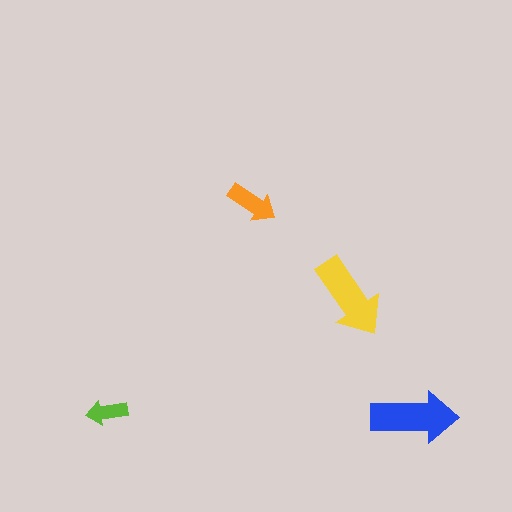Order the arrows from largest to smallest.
the blue one, the yellow one, the orange one, the lime one.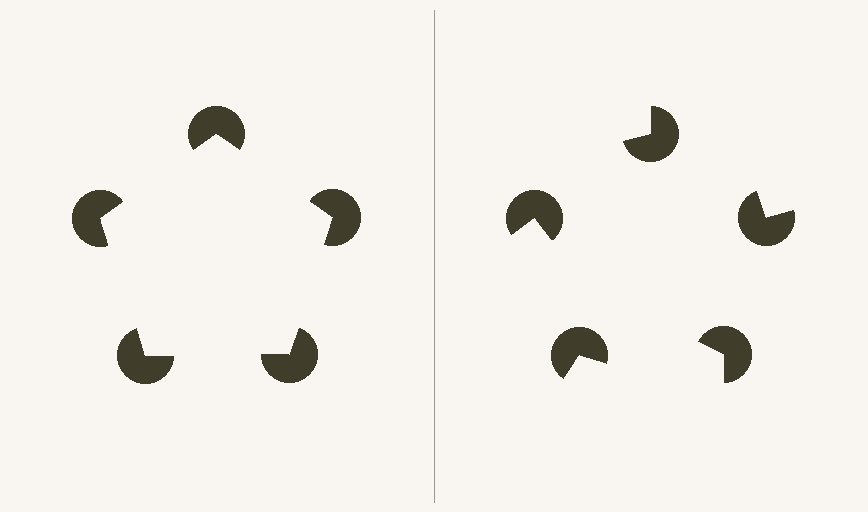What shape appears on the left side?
An illusory pentagon.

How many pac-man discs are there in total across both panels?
10 — 5 on each side.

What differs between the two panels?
The pac-man discs are positioned identically on both sides; only the wedge orientations differ. On the left they align to a pentagon; on the right they are misaligned.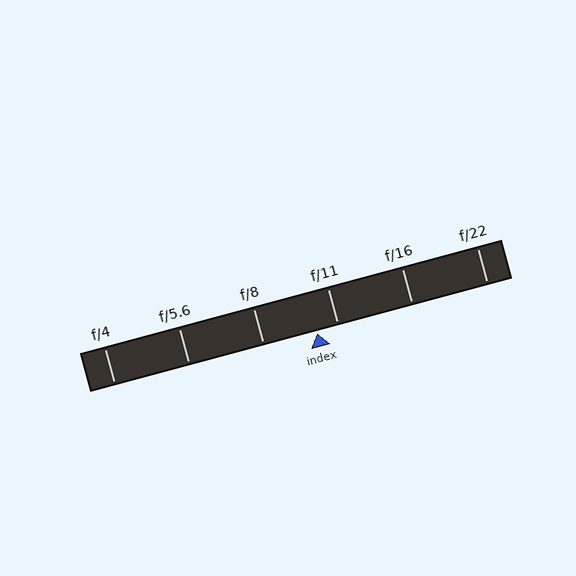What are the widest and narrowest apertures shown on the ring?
The widest aperture shown is f/4 and the narrowest is f/22.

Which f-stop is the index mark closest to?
The index mark is closest to f/11.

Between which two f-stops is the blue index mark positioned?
The index mark is between f/8 and f/11.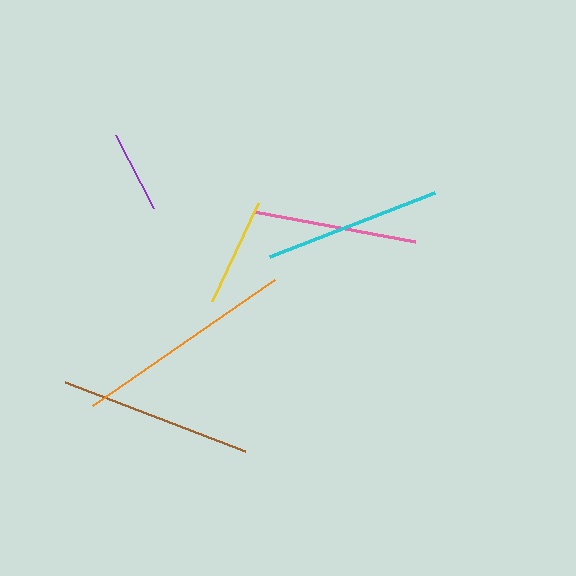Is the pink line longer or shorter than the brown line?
The brown line is longer than the pink line.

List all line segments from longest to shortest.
From longest to shortest: orange, brown, cyan, pink, yellow, purple.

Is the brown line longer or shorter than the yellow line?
The brown line is longer than the yellow line.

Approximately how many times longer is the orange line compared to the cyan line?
The orange line is approximately 1.3 times the length of the cyan line.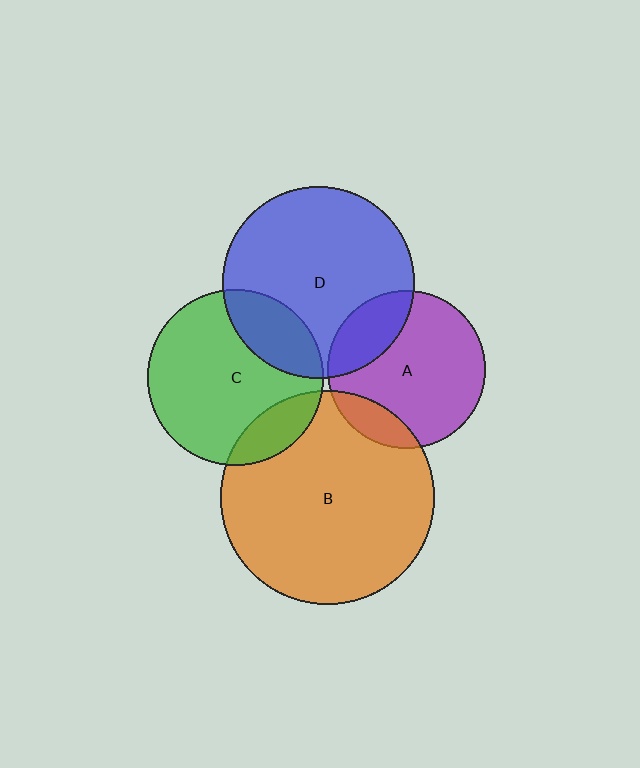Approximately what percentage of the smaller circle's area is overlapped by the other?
Approximately 20%.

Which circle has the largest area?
Circle B (orange).